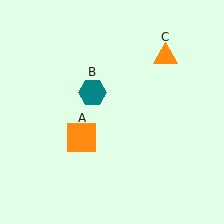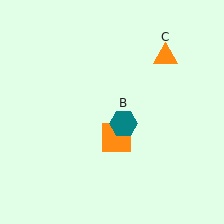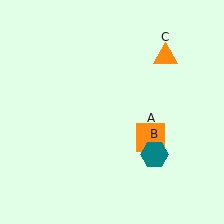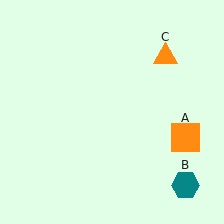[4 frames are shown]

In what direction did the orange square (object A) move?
The orange square (object A) moved right.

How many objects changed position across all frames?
2 objects changed position: orange square (object A), teal hexagon (object B).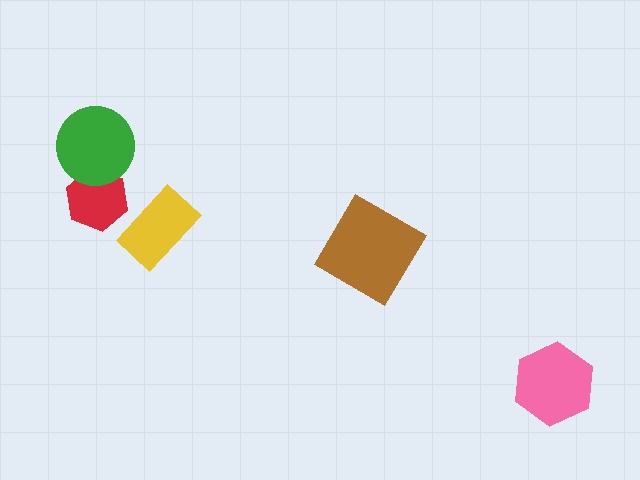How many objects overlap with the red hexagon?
1 object overlaps with the red hexagon.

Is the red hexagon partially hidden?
Yes, it is partially covered by another shape.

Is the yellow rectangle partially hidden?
No, no other shape covers it.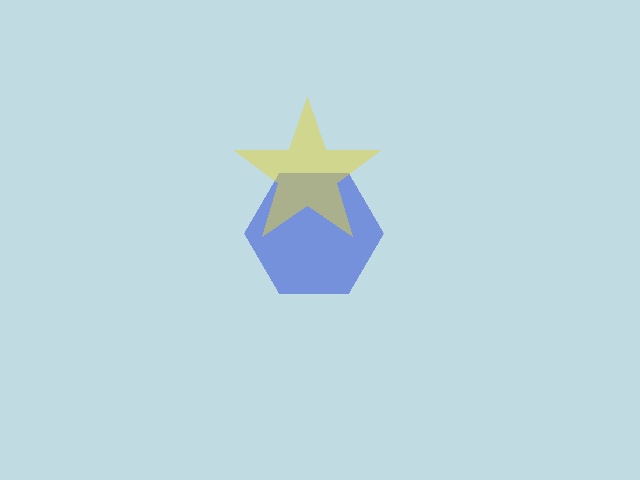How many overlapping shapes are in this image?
There are 2 overlapping shapes in the image.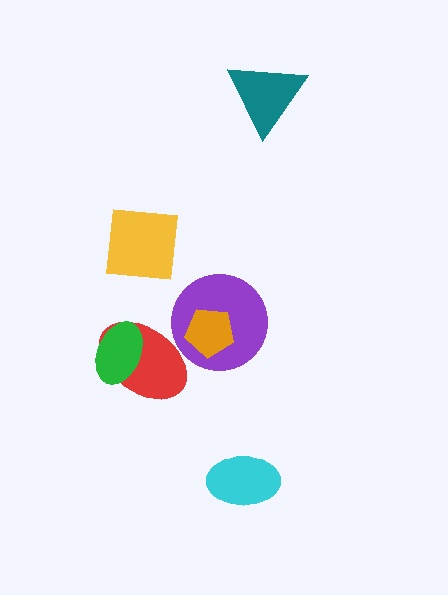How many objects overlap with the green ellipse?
1 object overlaps with the green ellipse.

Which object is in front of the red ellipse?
The green ellipse is in front of the red ellipse.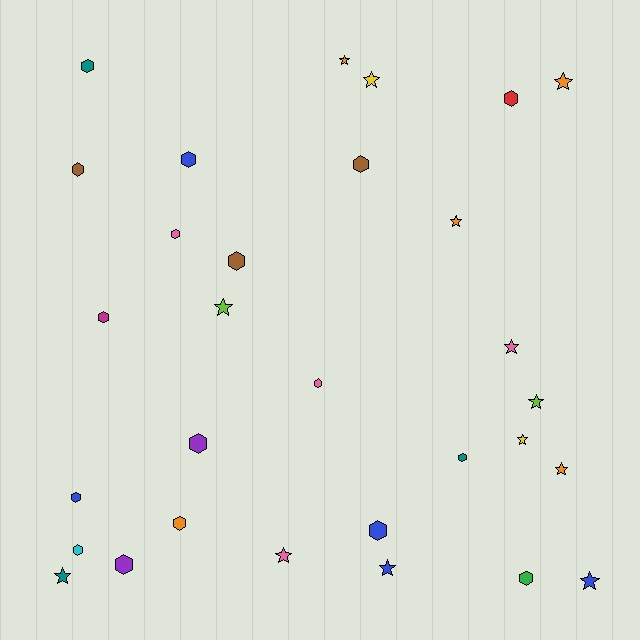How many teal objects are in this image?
There are 3 teal objects.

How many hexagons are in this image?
There are 17 hexagons.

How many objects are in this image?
There are 30 objects.